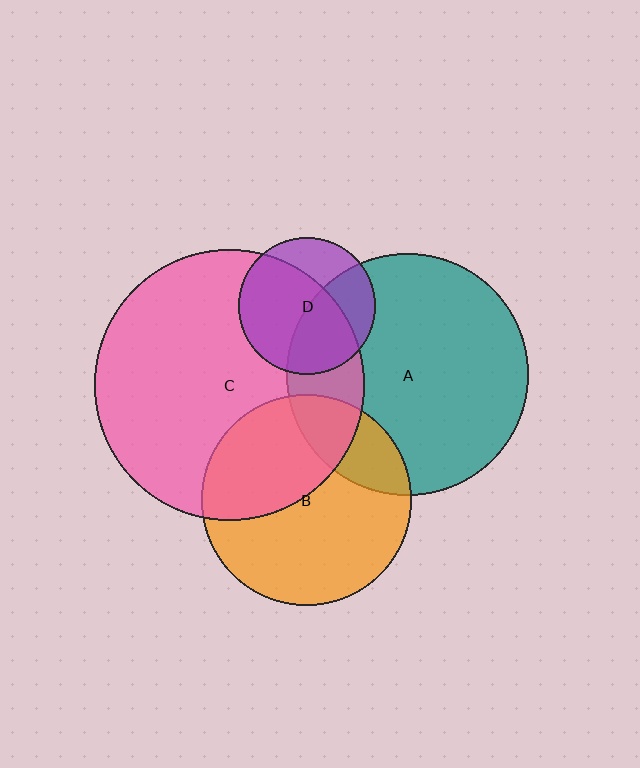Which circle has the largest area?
Circle C (pink).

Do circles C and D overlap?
Yes.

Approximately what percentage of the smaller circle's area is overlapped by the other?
Approximately 65%.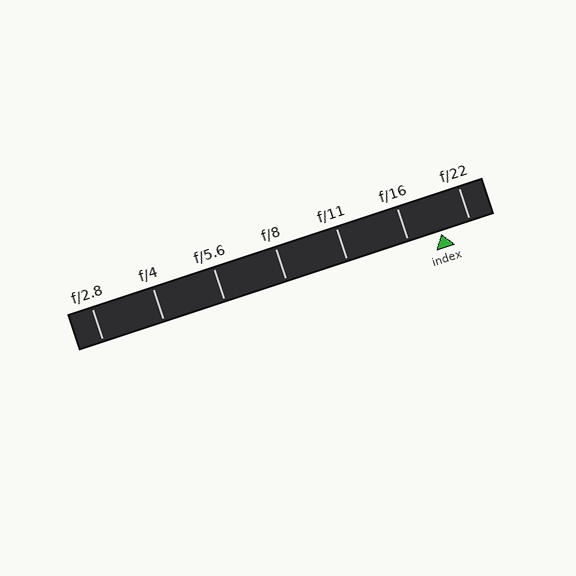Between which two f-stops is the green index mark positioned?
The index mark is between f/16 and f/22.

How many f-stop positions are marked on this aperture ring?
There are 7 f-stop positions marked.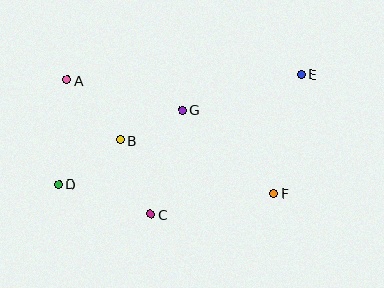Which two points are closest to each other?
Points B and G are closest to each other.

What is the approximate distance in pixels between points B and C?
The distance between B and C is approximately 81 pixels.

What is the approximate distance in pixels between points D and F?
The distance between D and F is approximately 215 pixels.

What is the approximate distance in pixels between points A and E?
The distance between A and E is approximately 234 pixels.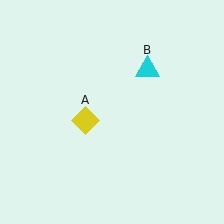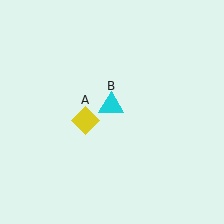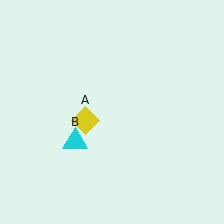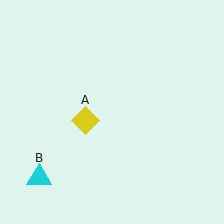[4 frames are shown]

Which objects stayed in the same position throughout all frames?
Yellow diamond (object A) remained stationary.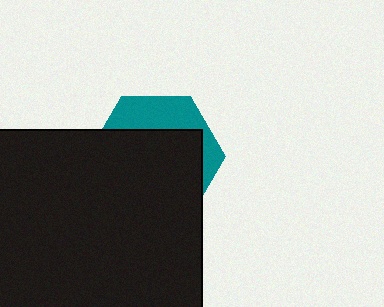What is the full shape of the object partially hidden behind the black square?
The partially hidden object is a teal hexagon.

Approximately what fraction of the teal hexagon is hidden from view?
Roughly 70% of the teal hexagon is hidden behind the black square.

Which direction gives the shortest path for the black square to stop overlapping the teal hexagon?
Moving down gives the shortest separation.